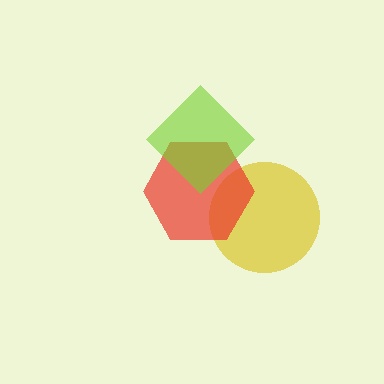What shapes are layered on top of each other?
The layered shapes are: a yellow circle, a red hexagon, a lime diamond.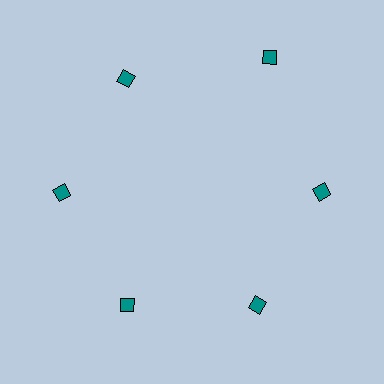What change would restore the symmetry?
The symmetry would be restored by moving it inward, back onto the ring so that all 6 diamonds sit at equal angles and equal distance from the center.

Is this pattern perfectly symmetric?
No. The 6 teal diamonds are arranged in a ring, but one element near the 1 o'clock position is pushed outward from the center, breaking the 6-fold rotational symmetry.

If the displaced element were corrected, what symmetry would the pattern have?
It would have 6-fold rotational symmetry — the pattern would map onto itself every 60 degrees.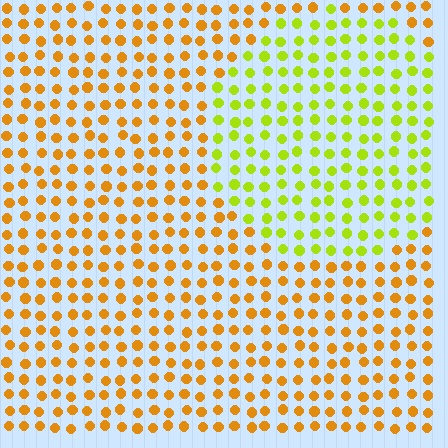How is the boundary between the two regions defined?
The boundary is defined purely by a slight shift in hue (about 42 degrees). Spacing, size, and orientation are identical on both sides.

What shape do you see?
I see a circle.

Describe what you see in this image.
The image is filled with small orange elements in a uniform arrangement. A circle-shaped region is visible where the elements are tinted to a slightly different hue, forming a subtle color boundary.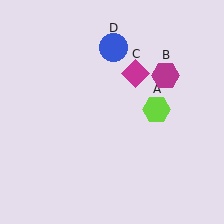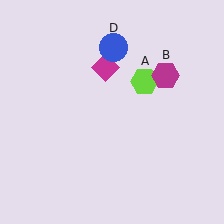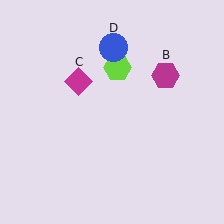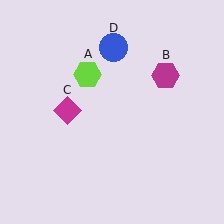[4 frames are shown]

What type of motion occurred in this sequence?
The lime hexagon (object A), magenta diamond (object C) rotated counterclockwise around the center of the scene.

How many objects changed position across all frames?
2 objects changed position: lime hexagon (object A), magenta diamond (object C).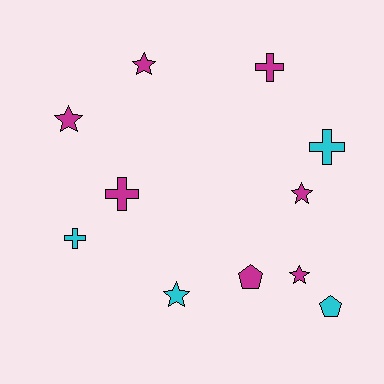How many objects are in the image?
There are 11 objects.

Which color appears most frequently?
Magenta, with 7 objects.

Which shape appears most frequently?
Star, with 5 objects.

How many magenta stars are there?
There are 4 magenta stars.